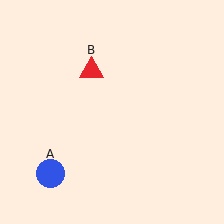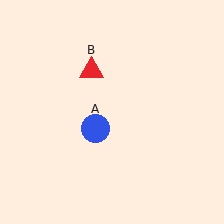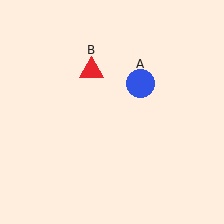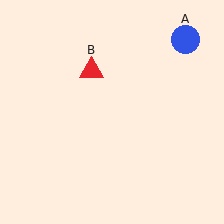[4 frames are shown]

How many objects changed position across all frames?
1 object changed position: blue circle (object A).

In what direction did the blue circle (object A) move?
The blue circle (object A) moved up and to the right.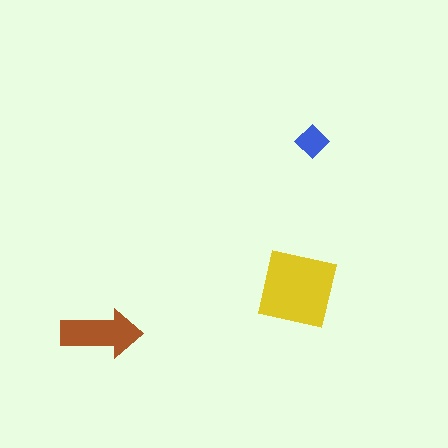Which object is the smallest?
The blue diamond.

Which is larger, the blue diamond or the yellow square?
The yellow square.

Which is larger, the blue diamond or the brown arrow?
The brown arrow.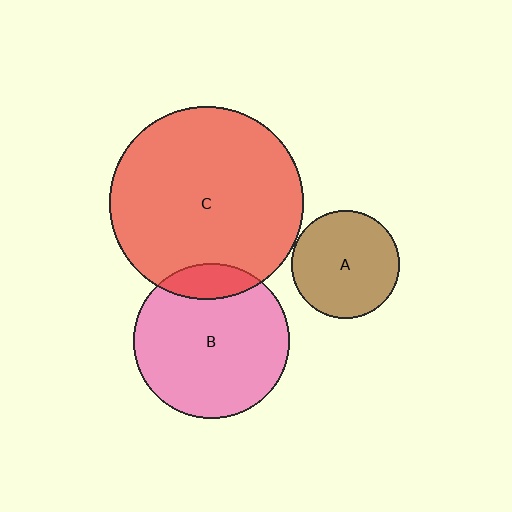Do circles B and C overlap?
Yes.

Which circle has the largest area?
Circle C (red).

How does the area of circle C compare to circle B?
Approximately 1.6 times.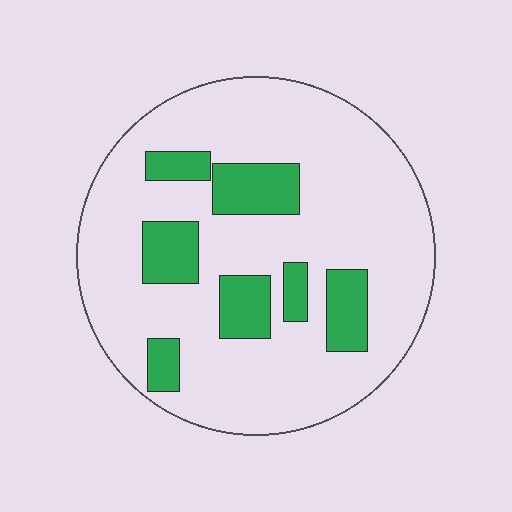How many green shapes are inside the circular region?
7.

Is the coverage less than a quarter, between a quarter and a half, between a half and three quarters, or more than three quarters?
Less than a quarter.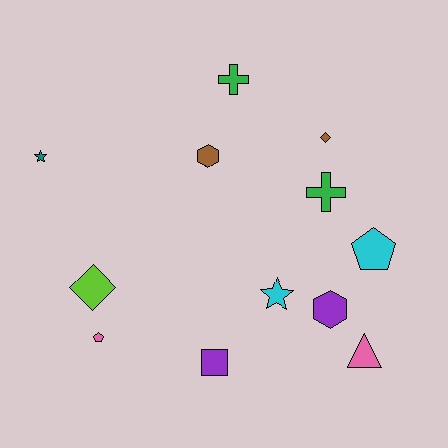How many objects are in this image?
There are 12 objects.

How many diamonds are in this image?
There are 2 diamonds.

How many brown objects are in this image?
There are 2 brown objects.